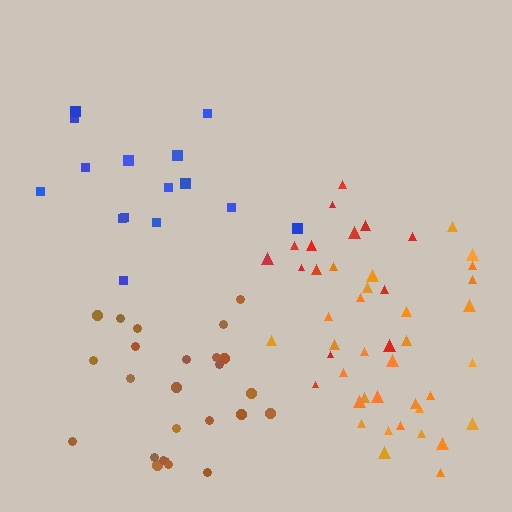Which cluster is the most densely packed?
Brown.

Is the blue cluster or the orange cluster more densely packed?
Orange.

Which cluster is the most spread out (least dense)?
Blue.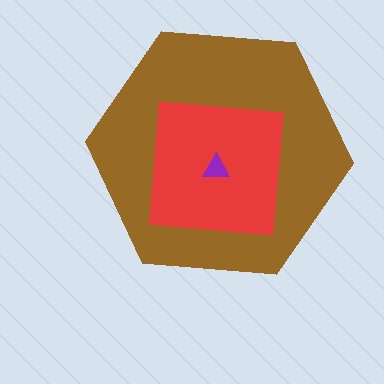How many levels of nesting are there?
3.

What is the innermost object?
The purple triangle.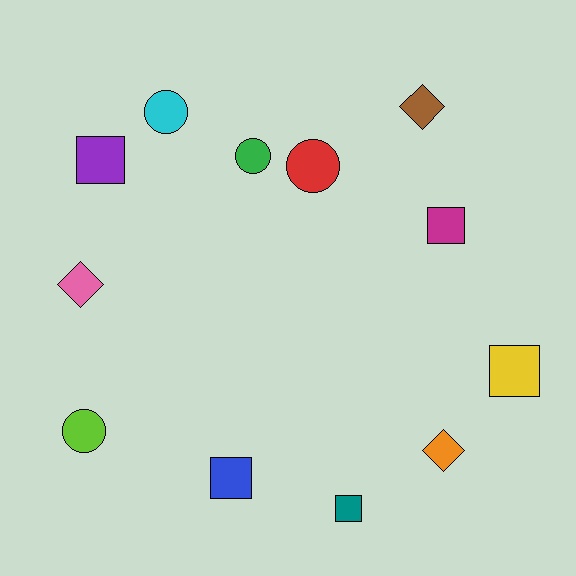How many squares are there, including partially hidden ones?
There are 5 squares.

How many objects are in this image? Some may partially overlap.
There are 12 objects.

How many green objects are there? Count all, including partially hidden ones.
There is 1 green object.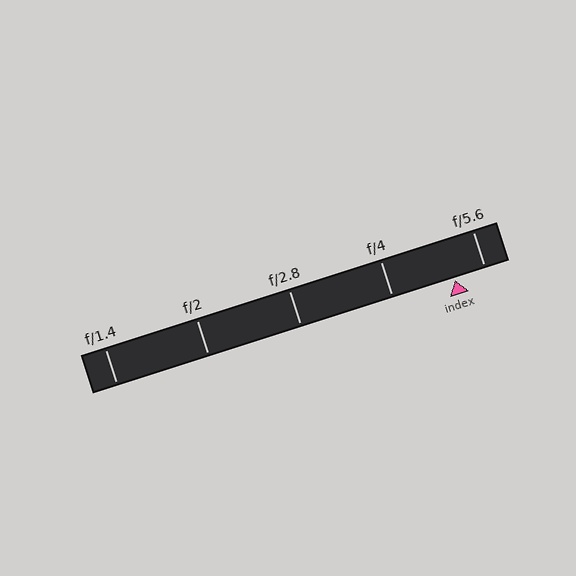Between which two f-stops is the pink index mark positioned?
The index mark is between f/4 and f/5.6.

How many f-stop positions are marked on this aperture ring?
There are 5 f-stop positions marked.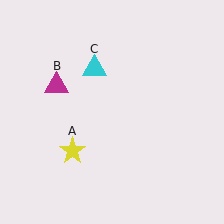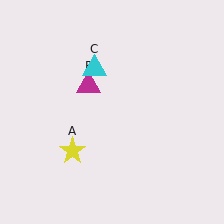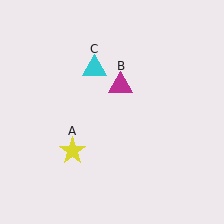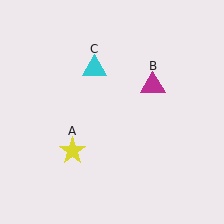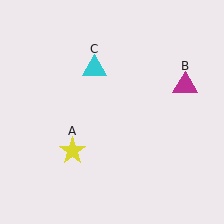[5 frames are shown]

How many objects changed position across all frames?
1 object changed position: magenta triangle (object B).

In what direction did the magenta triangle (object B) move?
The magenta triangle (object B) moved right.